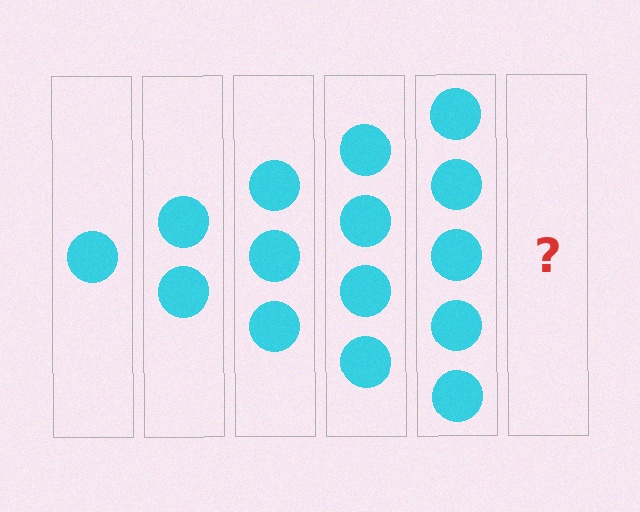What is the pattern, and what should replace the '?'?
The pattern is that each step adds one more circle. The '?' should be 6 circles.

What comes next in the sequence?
The next element should be 6 circles.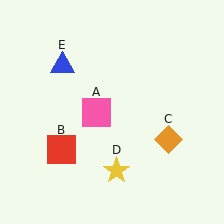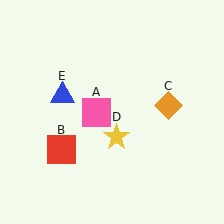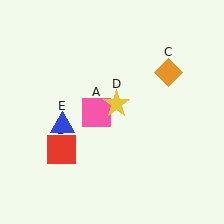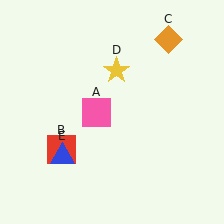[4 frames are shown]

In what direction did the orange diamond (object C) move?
The orange diamond (object C) moved up.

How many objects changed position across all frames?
3 objects changed position: orange diamond (object C), yellow star (object D), blue triangle (object E).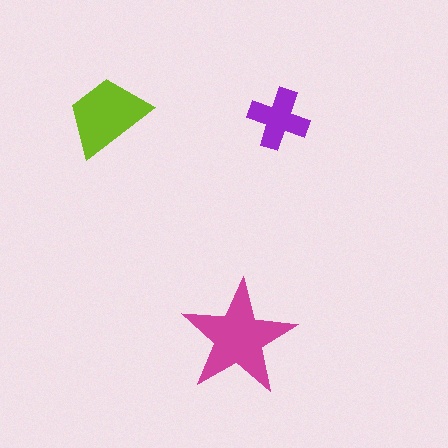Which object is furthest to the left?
The lime trapezoid is leftmost.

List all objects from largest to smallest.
The magenta star, the lime trapezoid, the purple cross.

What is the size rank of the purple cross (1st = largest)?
3rd.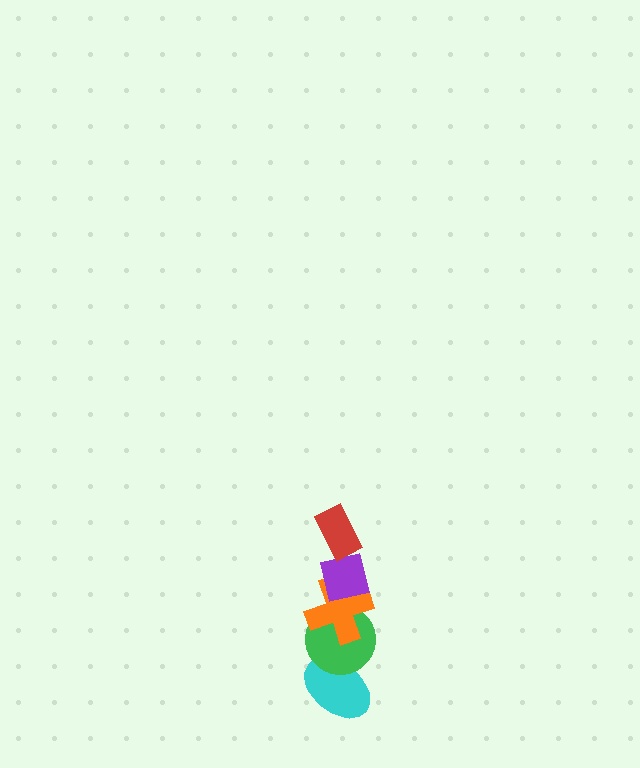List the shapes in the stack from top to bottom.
From top to bottom: the red rectangle, the purple square, the orange cross, the green circle, the cyan ellipse.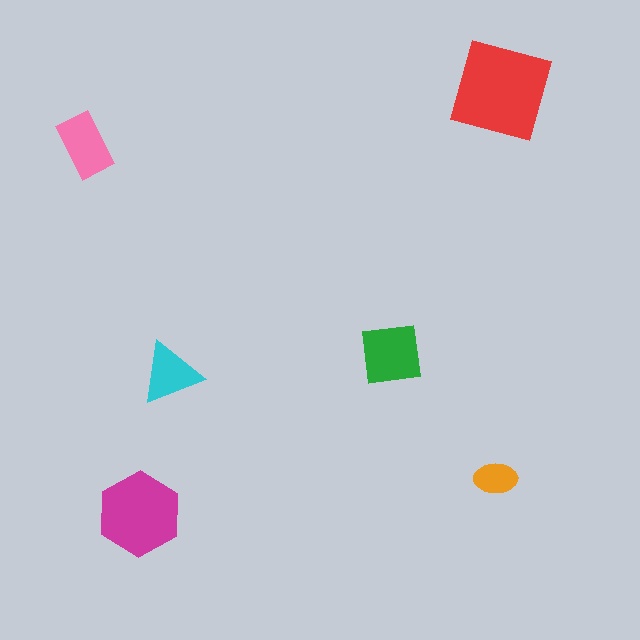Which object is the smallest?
The orange ellipse.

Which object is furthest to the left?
The pink rectangle is leftmost.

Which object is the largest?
The red diamond.